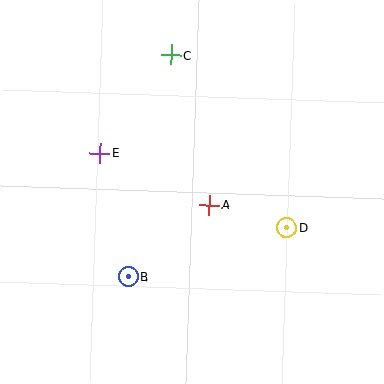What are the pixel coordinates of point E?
Point E is at (100, 153).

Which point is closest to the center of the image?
Point A at (209, 205) is closest to the center.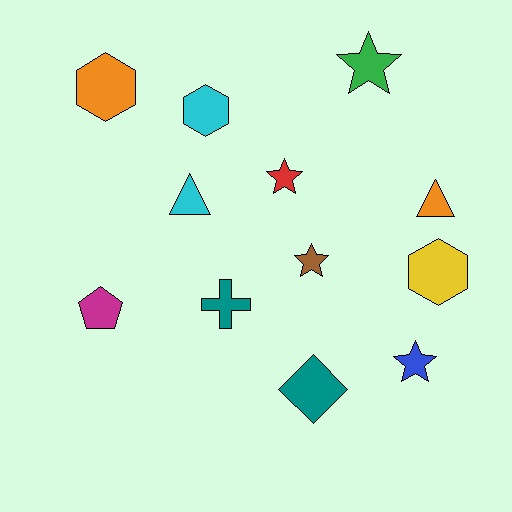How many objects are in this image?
There are 12 objects.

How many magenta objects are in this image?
There is 1 magenta object.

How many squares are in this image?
There are no squares.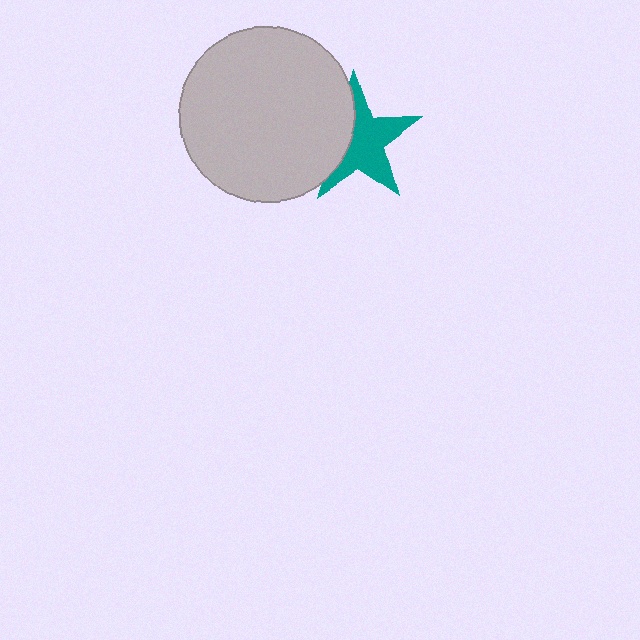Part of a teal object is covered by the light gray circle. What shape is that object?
It is a star.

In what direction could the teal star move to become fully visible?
The teal star could move right. That would shift it out from behind the light gray circle entirely.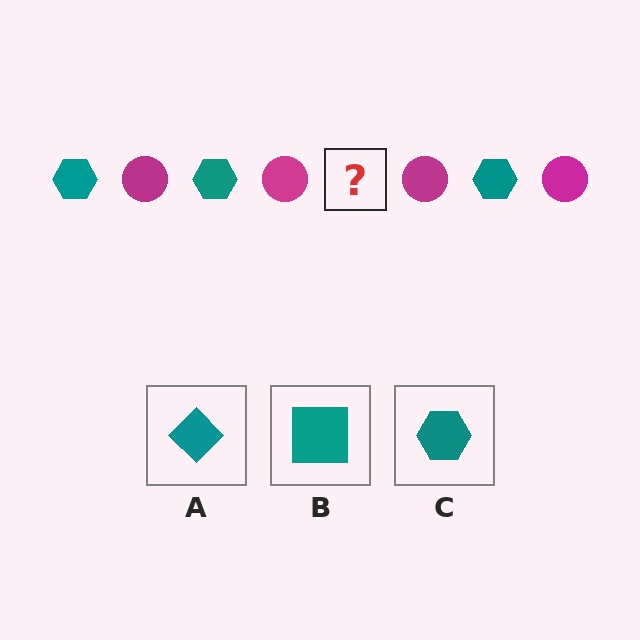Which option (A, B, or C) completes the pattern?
C.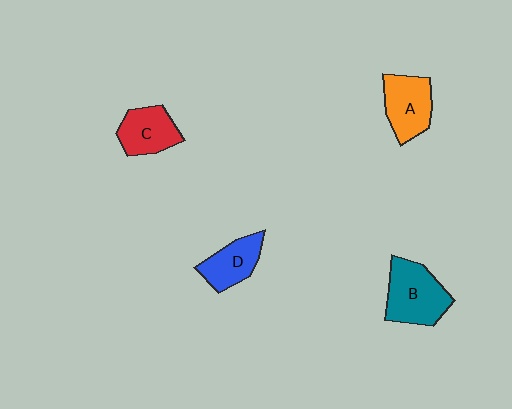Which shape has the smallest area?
Shape D (blue).